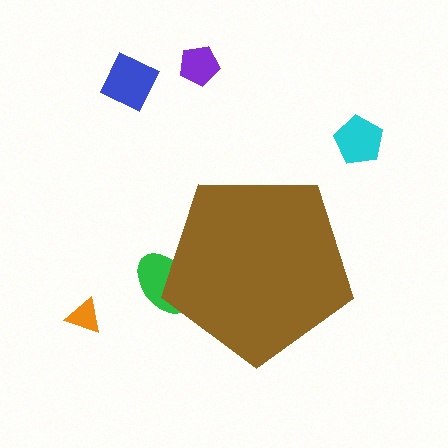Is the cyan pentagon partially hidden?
No, the cyan pentagon is fully visible.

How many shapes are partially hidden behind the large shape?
1 shape is partially hidden.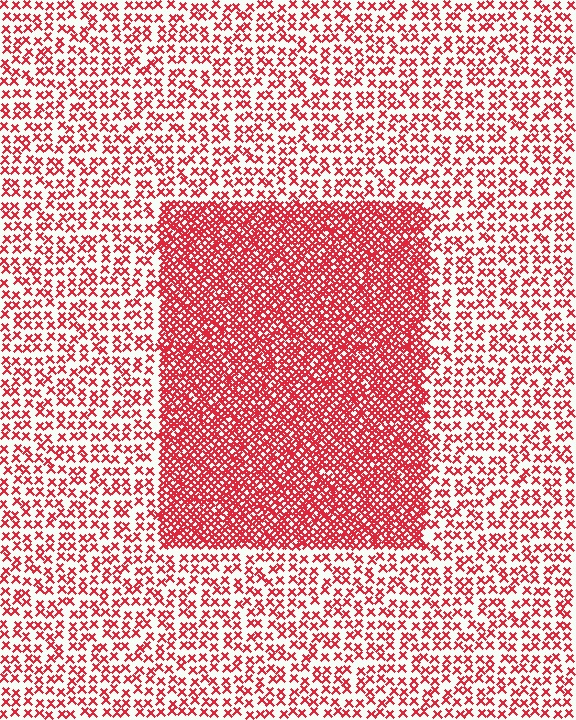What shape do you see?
I see a rectangle.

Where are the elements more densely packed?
The elements are more densely packed inside the rectangle boundary.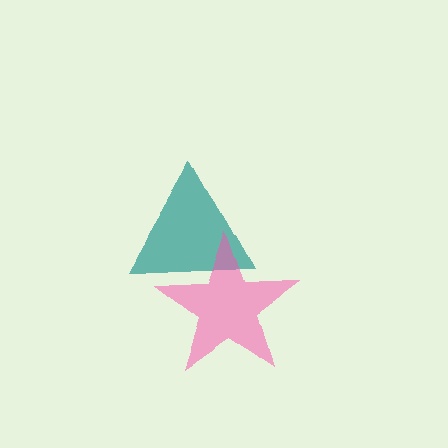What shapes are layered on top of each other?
The layered shapes are: a teal triangle, a pink star.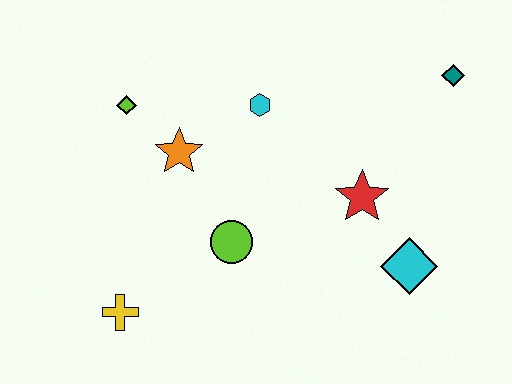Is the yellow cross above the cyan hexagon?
No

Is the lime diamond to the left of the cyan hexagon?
Yes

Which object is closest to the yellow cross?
The lime circle is closest to the yellow cross.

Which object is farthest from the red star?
The yellow cross is farthest from the red star.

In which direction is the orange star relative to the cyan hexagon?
The orange star is to the left of the cyan hexagon.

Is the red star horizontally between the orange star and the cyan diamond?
Yes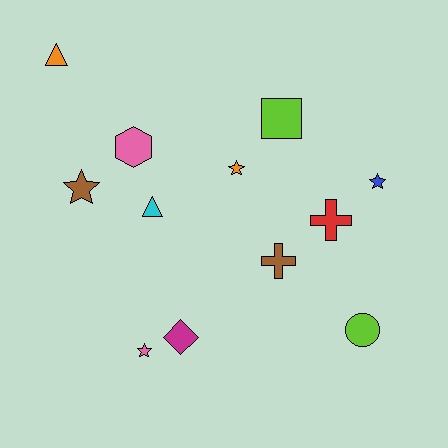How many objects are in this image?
There are 12 objects.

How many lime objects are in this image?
There are 2 lime objects.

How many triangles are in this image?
There are 2 triangles.